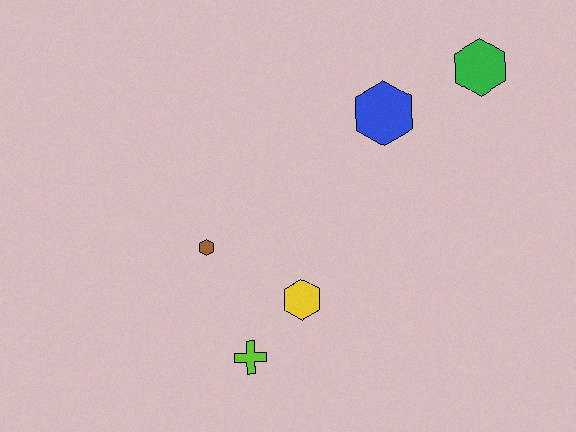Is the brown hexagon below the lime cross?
No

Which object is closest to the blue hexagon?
The green hexagon is closest to the blue hexagon.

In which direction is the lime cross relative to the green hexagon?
The lime cross is below the green hexagon.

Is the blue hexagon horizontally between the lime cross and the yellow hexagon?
No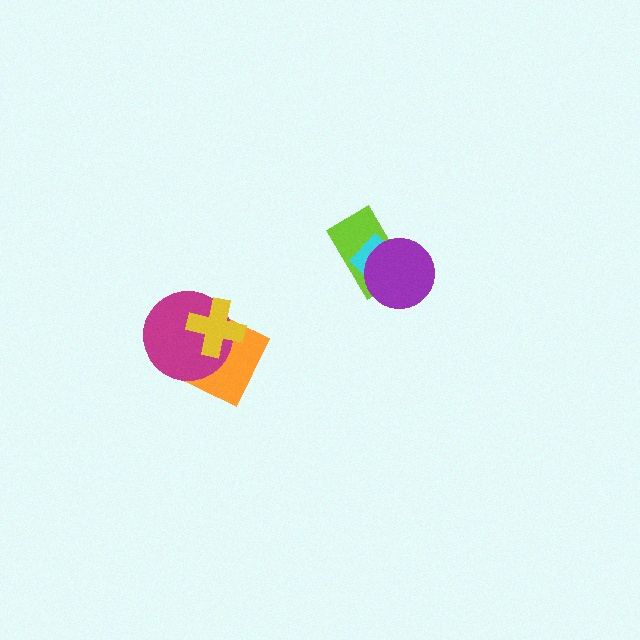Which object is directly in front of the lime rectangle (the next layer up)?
The cyan diamond is directly in front of the lime rectangle.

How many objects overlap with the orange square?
2 objects overlap with the orange square.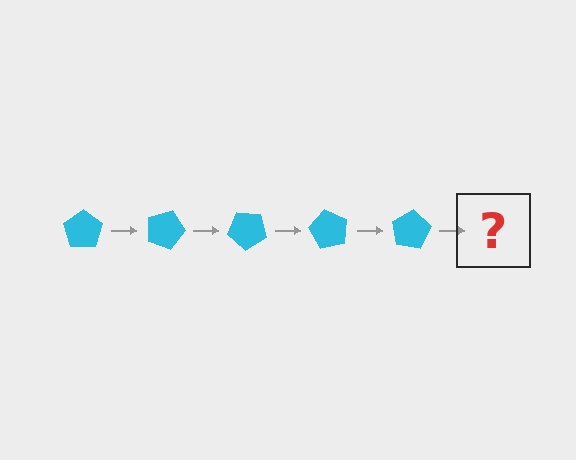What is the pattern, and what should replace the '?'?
The pattern is that the pentagon rotates 20 degrees each step. The '?' should be a cyan pentagon rotated 100 degrees.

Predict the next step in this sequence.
The next step is a cyan pentagon rotated 100 degrees.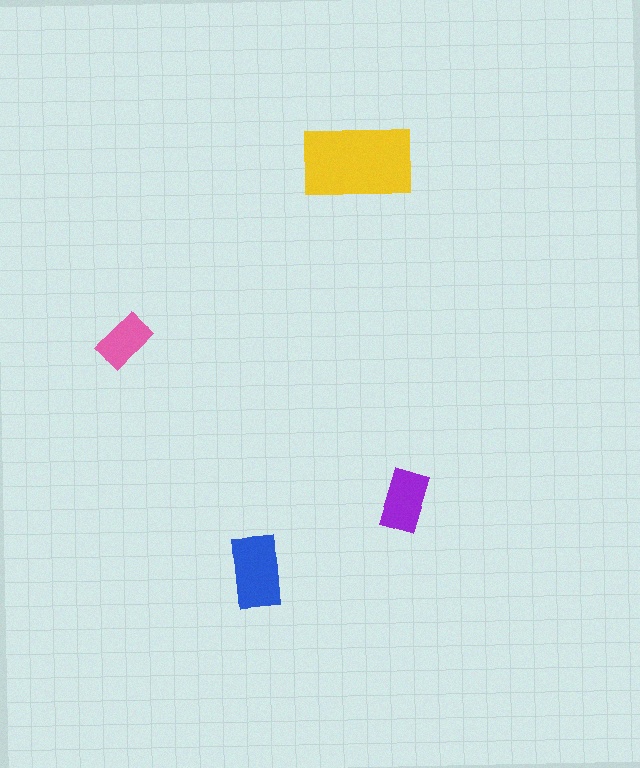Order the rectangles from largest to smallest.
the yellow one, the blue one, the purple one, the pink one.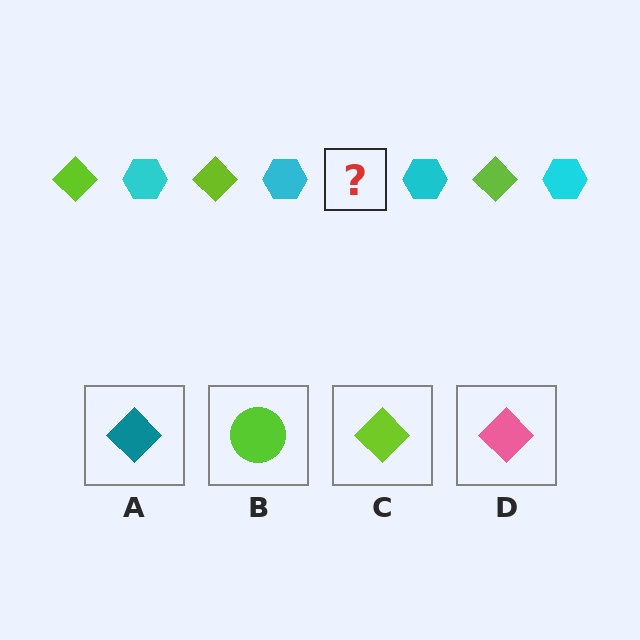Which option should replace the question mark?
Option C.